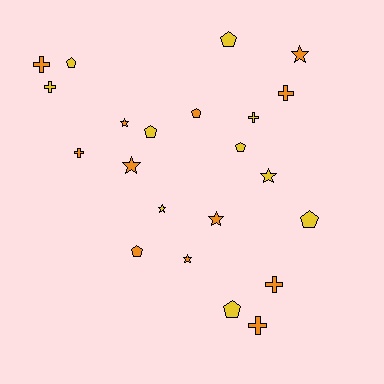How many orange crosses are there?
There are 5 orange crosses.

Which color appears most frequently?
Orange, with 12 objects.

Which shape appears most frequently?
Pentagon, with 8 objects.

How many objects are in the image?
There are 22 objects.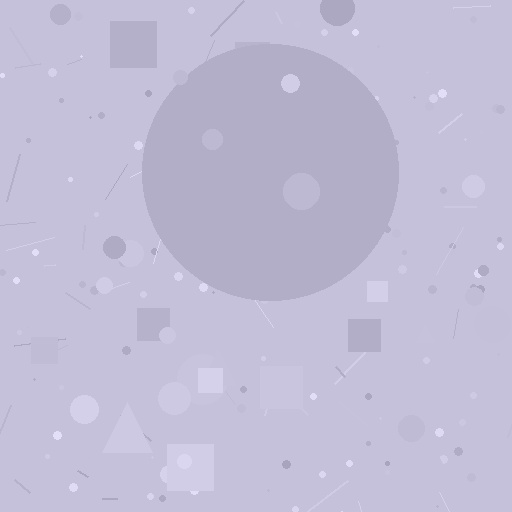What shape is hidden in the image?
A circle is hidden in the image.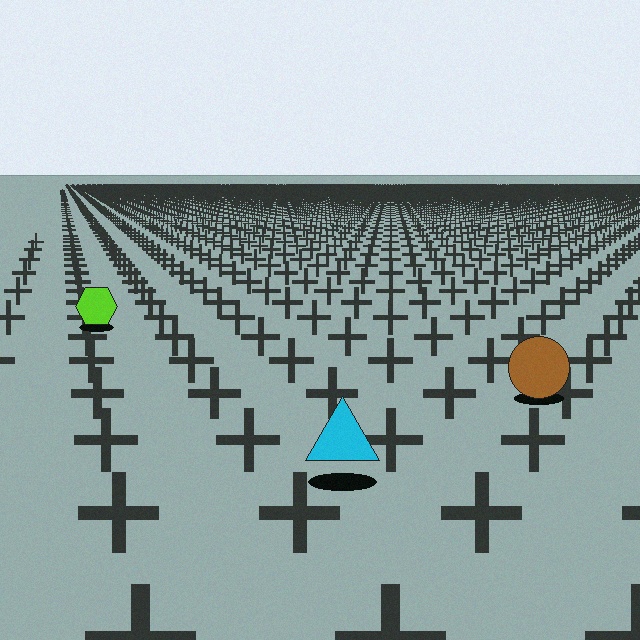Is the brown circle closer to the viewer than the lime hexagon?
Yes. The brown circle is closer — you can tell from the texture gradient: the ground texture is coarser near it.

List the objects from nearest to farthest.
From nearest to farthest: the cyan triangle, the brown circle, the lime hexagon.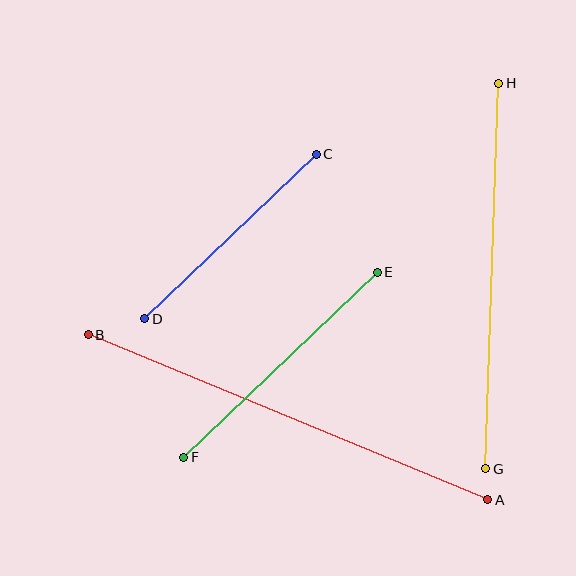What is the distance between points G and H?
The distance is approximately 386 pixels.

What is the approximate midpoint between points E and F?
The midpoint is at approximately (280, 365) pixels.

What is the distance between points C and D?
The distance is approximately 238 pixels.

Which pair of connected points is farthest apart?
Points A and B are farthest apart.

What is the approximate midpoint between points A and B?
The midpoint is at approximately (288, 417) pixels.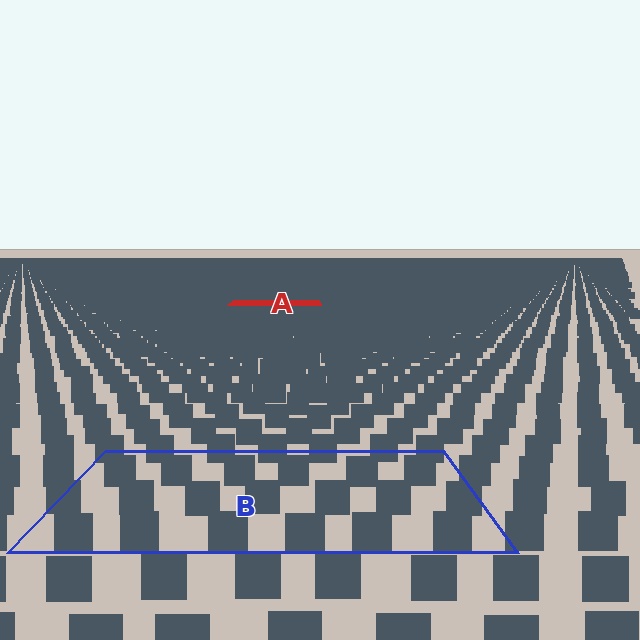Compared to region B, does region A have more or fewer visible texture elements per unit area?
Region A has more texture elements per unit area — they are packed more densely because it is farther away.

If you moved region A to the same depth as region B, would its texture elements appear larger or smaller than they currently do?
They would appear larger. At a closer depth, the same texture elements are projected at a bigger on-screen size.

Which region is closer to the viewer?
Region B is closer. The texture elements there are larger and more spread out.